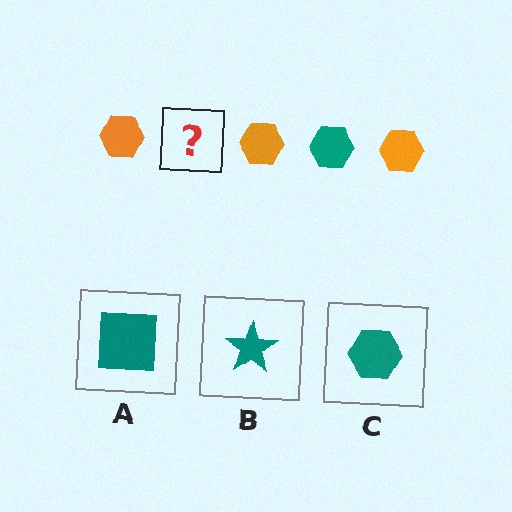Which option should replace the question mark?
Option C.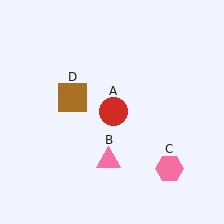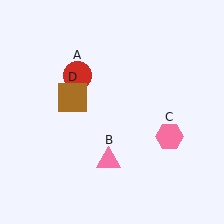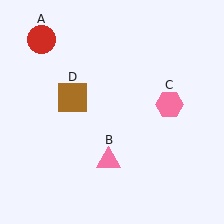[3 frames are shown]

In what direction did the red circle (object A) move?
The red circle (object A) moved up and to the left.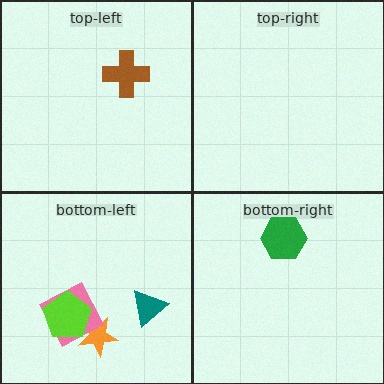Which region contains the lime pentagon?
The bottom-left region.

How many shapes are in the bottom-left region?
4.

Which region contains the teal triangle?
The bottom-left region.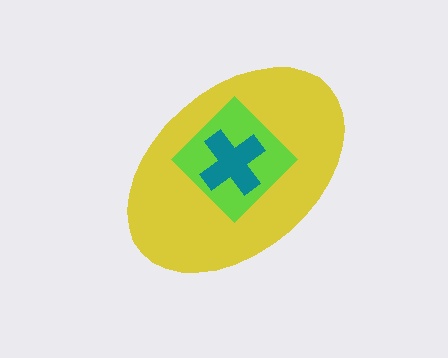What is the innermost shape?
The teal cross.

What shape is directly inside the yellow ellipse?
The lime diamond.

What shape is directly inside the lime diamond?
The teal cross.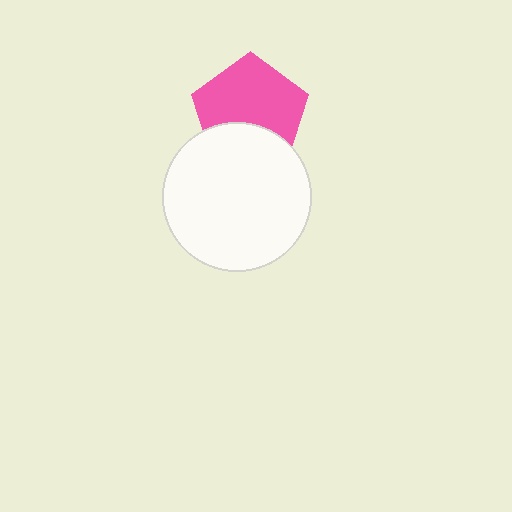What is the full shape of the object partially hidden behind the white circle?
The partially hidden object is a pink pentagon.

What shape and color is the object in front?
The object in front is a white circle.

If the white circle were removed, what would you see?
You would see the complete pink pentagon.